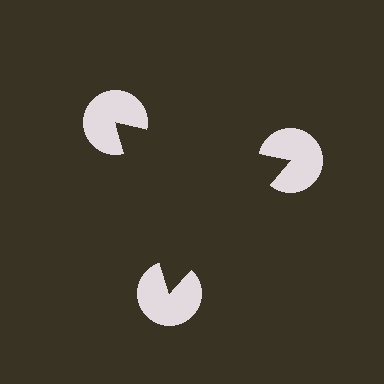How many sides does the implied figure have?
3 sides.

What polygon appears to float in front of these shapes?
An illusory triangle — its edges are inferred from the aligned wedge cuts in the pac-man discs, not physically drawn.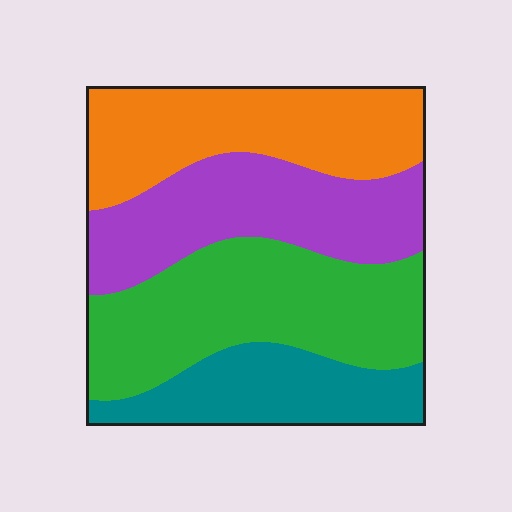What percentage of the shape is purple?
Purple covers roughly 25% of the shape.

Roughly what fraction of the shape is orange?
Orange covers about 25% of the shape.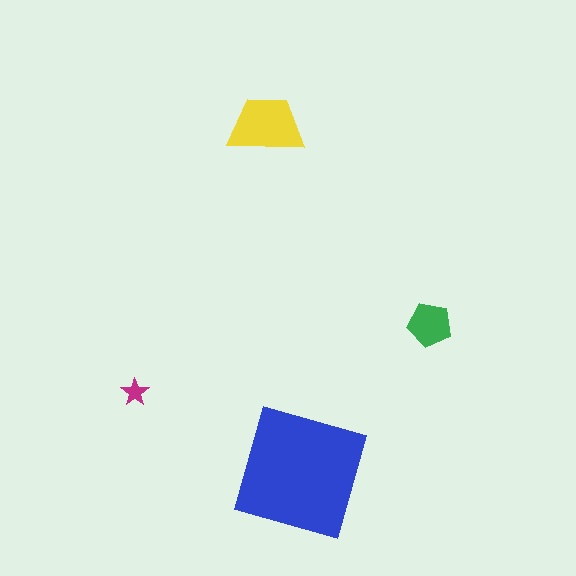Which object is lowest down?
The blue square is bottommost.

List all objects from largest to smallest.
The blue square, the yellow trapezoid, the green pentagon, the magenta star.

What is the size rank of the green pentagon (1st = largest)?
3rd.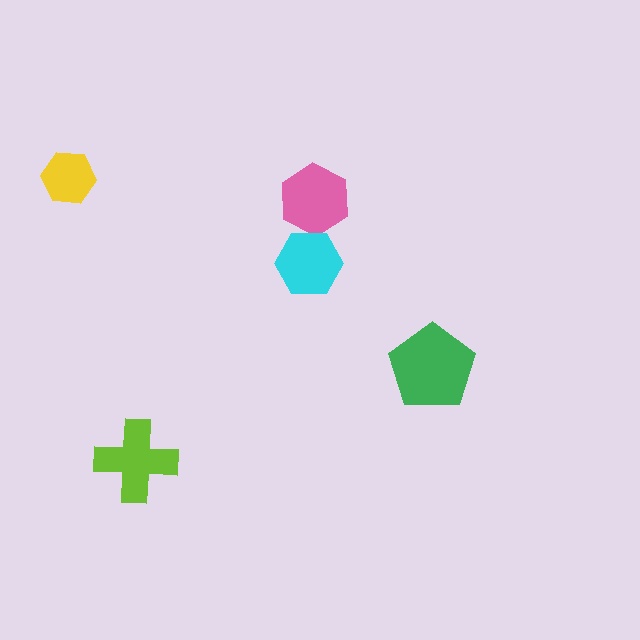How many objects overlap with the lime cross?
0 objects overlap with the lime cross.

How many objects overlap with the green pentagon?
0 objects overlap with the green pentagon.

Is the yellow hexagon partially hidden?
No, no other shape covers it.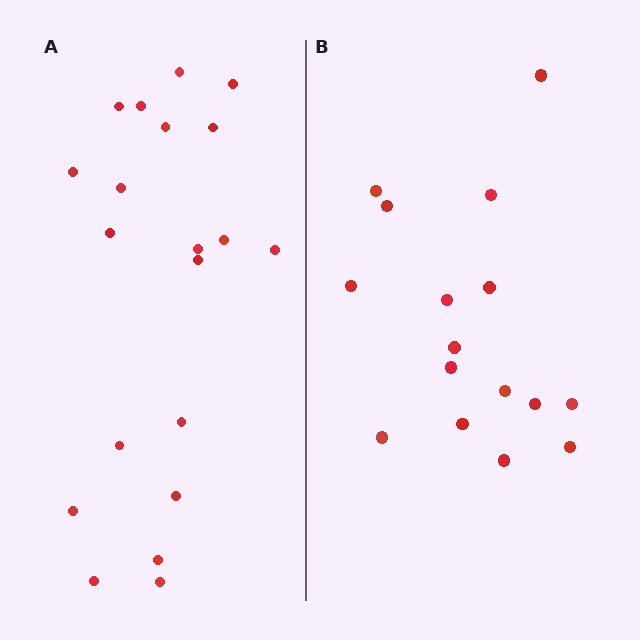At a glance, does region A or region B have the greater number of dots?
Region A (the left region) has more dots.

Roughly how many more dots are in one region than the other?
Region A has about 4 more dots than region B.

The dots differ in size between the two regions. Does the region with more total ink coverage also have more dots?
No. Region B has more total ink coverage because its dots are larger, but region A actually contains more individual dots. Total area can be misleading — the number of items is what matters here.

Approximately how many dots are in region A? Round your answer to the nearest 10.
About 20 dots.